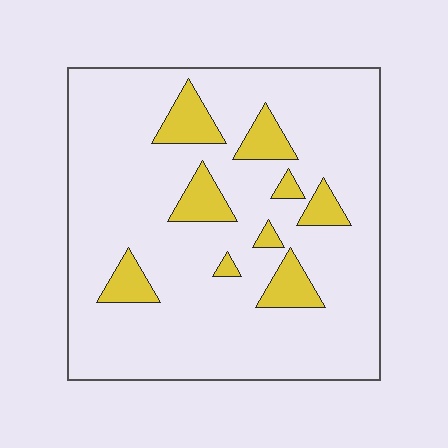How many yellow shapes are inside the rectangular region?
9.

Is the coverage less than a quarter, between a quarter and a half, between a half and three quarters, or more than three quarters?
Less than a quarter.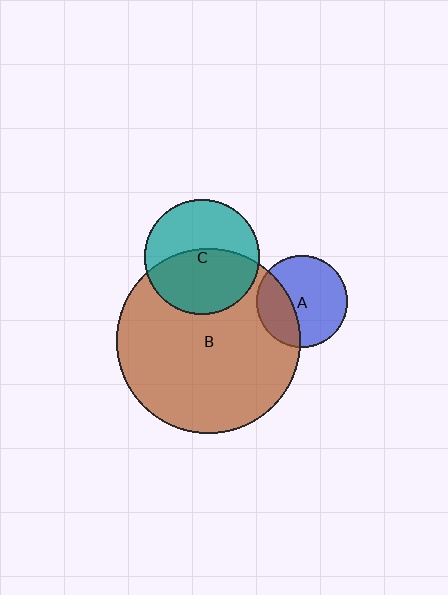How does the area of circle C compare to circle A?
Approximately 1.6 times.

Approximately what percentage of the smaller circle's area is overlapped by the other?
Approximately 35%.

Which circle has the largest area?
Circle B (brown).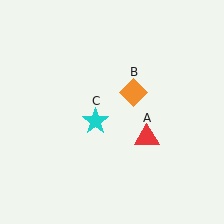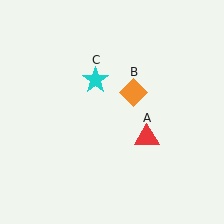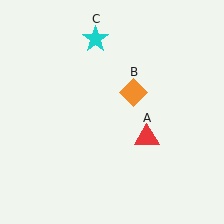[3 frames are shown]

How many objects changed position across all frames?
1 object changed position: cyan star (object C).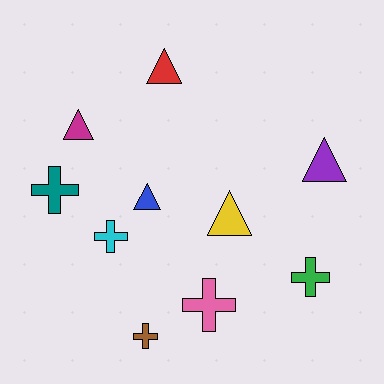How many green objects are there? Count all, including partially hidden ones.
There is 1 green object.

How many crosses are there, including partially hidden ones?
There are 5 crosses.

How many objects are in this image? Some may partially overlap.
There are 10 objects.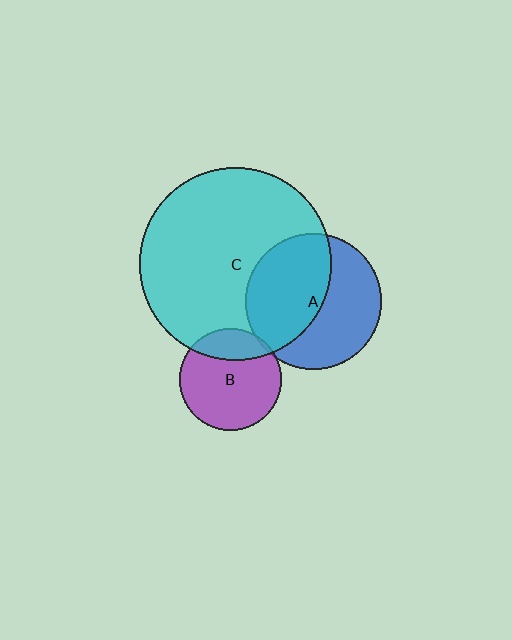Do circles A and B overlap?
Yes.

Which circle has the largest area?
Circle C (cyan).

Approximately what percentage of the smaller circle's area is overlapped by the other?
Approximately 5%.